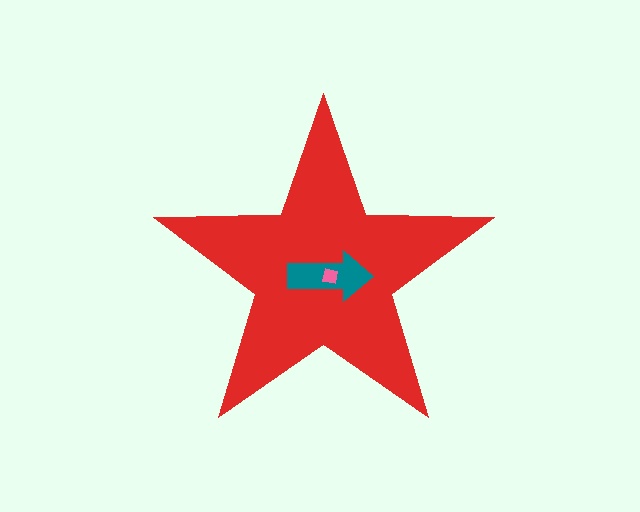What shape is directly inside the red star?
The teal arrow.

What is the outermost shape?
The red star.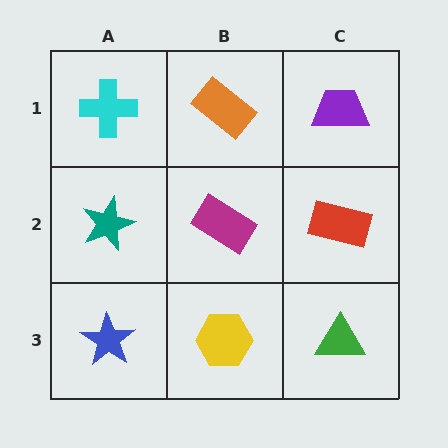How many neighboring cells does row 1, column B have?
3.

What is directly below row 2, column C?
A green triangle.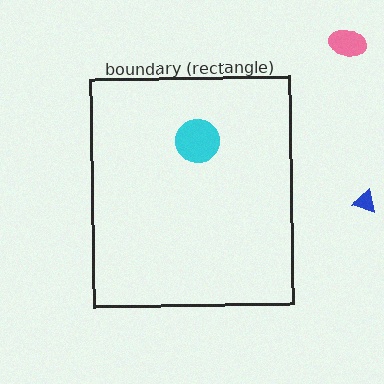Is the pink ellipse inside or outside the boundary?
Outside.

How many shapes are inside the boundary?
1 inside, 2 outside.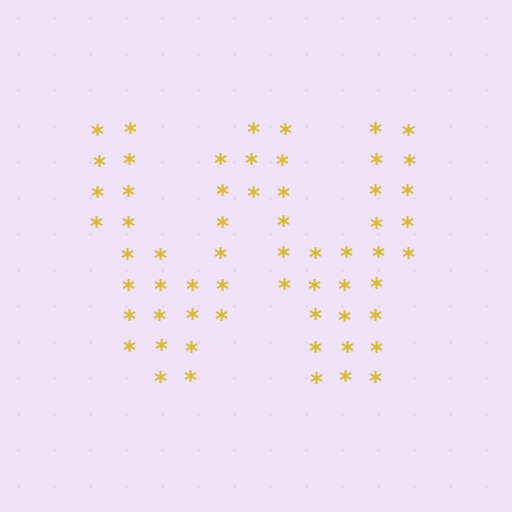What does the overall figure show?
The overall figure shows the letter W.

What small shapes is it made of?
It is made of small asterisks.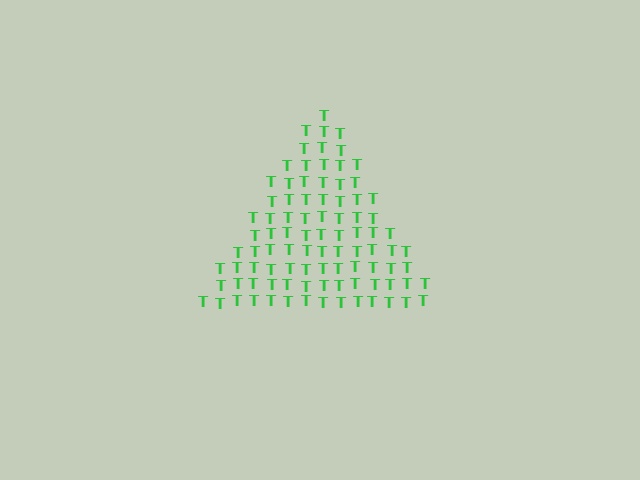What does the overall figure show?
The overall figure shows a triangle.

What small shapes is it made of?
It is made of small letter T's.